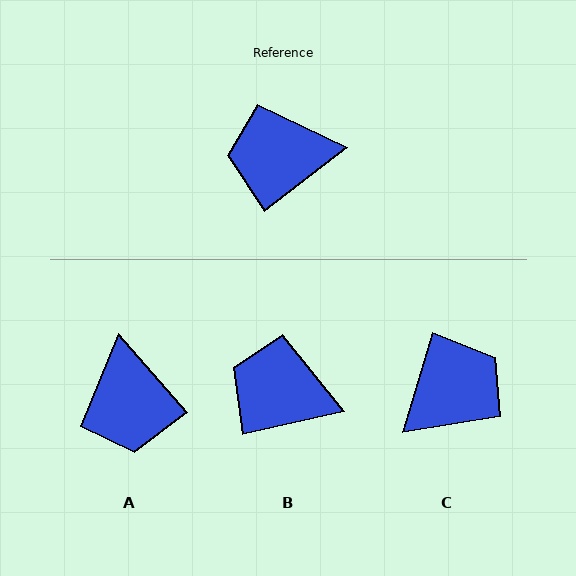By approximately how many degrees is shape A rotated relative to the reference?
Approximately 94 degrees counter-clockwise.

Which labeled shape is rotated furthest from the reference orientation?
C, about 145 degrees away.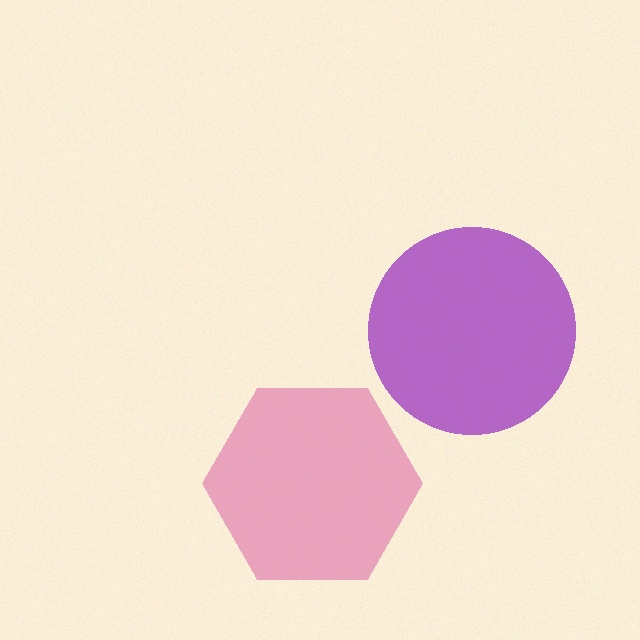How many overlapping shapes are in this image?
There are 2 overlapping shapes in the image.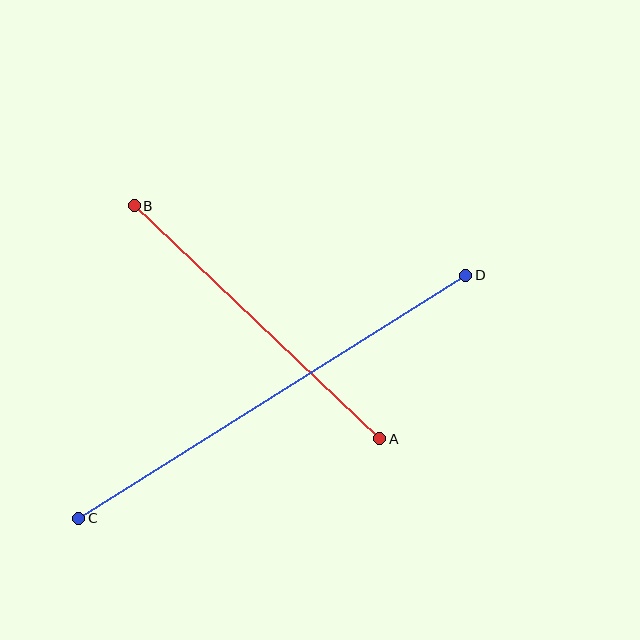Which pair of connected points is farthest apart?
Points C and D are farthest apart.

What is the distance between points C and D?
The distance is approximately 457 pixels.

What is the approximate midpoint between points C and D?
The midpoint is at approximately (272, 397) pixels.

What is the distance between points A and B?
The distance is approximately 338 pixels.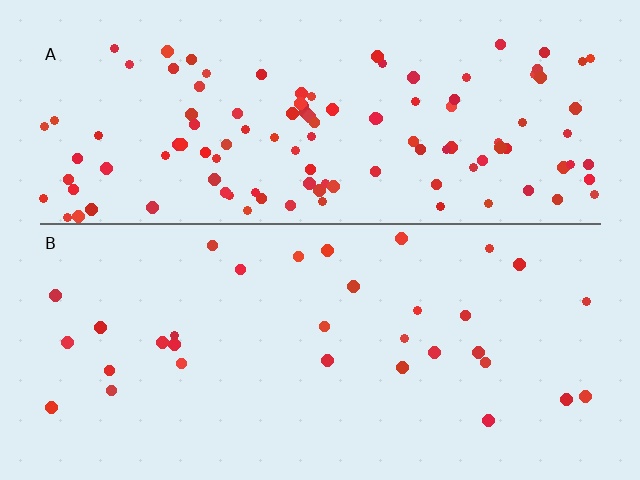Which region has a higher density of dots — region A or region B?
A (the top).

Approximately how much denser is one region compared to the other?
Approximately 3.6× — region A over region B.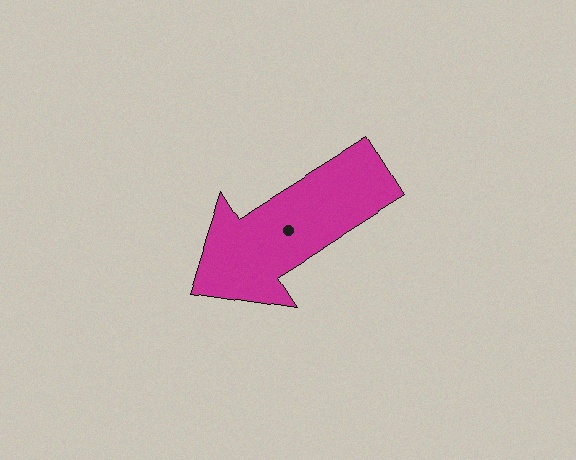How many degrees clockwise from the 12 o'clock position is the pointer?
Approximately 238 degrees.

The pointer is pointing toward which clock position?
Roughly 8 o'clock.